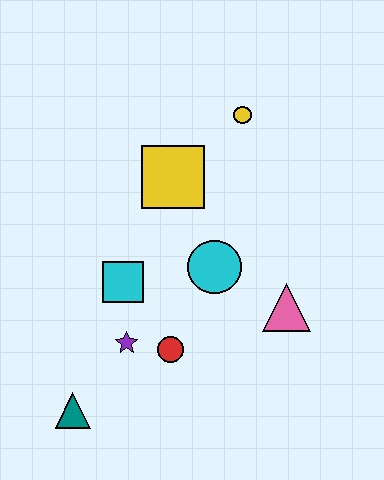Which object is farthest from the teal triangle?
The yellow circle is farthest from the teal triangle.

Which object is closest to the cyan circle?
The pink triangle is closest to the cyan circle.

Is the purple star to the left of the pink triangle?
Yes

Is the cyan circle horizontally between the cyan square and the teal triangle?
No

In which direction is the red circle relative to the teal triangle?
The red circle is to the right of the teal triangle.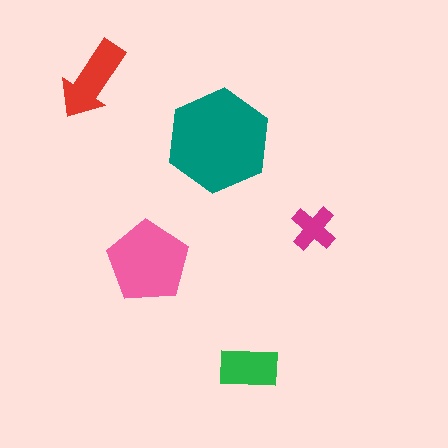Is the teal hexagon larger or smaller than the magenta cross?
Larger.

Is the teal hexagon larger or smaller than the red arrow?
Larger.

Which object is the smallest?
The magenta cross.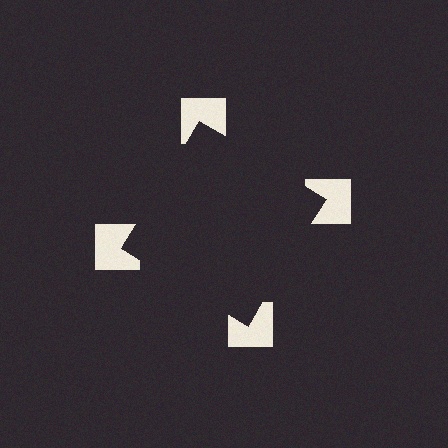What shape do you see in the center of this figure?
An illusory square — its edges are inferred from the aligned wedge cuts in the notched squares, not physically drawn.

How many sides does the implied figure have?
4 sides.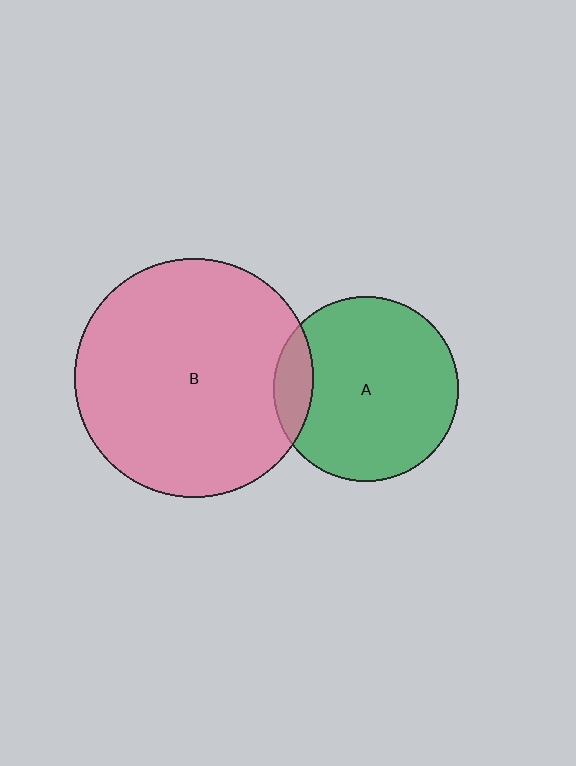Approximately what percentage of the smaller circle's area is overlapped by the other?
Approximately 10%.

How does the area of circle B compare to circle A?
Approximately 1.7 times.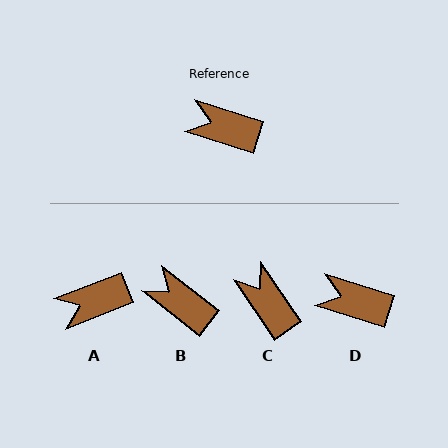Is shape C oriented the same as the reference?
No, it is off by about 38 degrees.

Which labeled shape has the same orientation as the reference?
D.